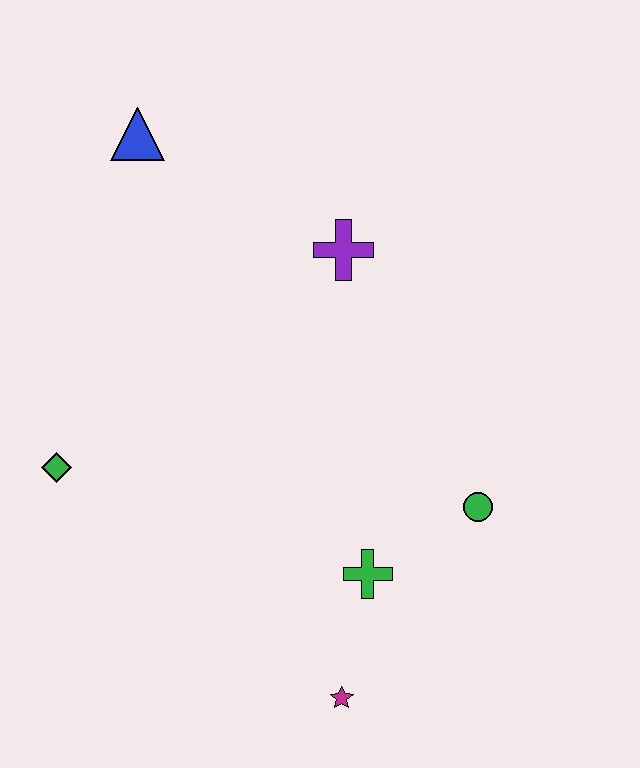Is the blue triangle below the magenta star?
No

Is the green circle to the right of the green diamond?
Yes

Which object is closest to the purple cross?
The blue triangle is closest to the purple cross.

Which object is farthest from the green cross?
The blue triangle is farthest from the green cross.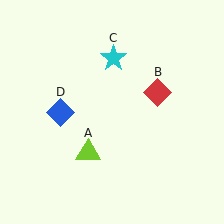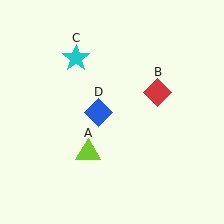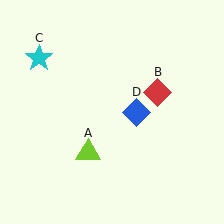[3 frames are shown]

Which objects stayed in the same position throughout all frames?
Lime triangle (object A) and red diamond (object B) remained stationary.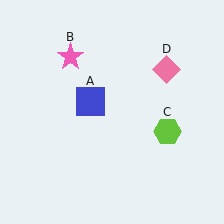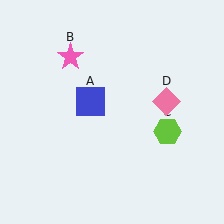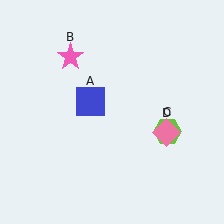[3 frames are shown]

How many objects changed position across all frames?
1 object changed position: pink diamond (object D).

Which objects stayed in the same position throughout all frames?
Blue square (object A) and pink star (object B) and lime hexagon (object C) remained stationary.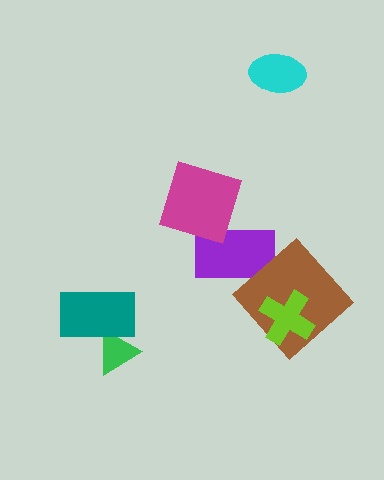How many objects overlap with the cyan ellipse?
0 objects overlap with the cyan ellipse.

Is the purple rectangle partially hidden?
Yes, it is partially covered by another shape.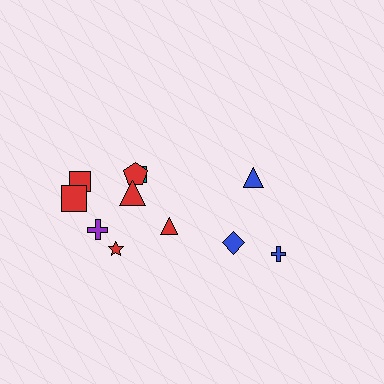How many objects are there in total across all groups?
There are 11 objects.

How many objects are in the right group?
There are 3 objects.